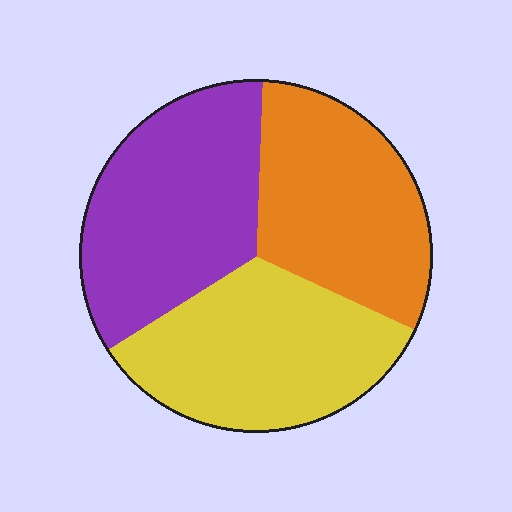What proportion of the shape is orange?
Orange takes up about one third (1/3) of the shape.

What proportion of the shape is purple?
Purple covers roughly 35% of the shape.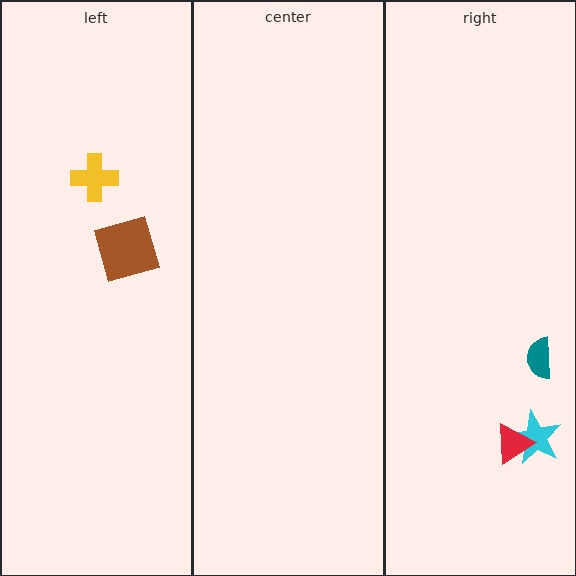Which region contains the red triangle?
The right region.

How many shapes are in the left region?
2.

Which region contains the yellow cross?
The left region.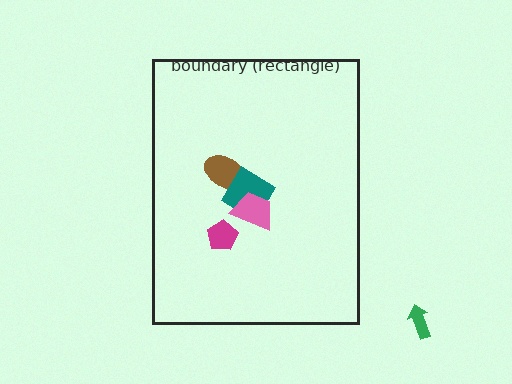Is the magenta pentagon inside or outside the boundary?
Inside.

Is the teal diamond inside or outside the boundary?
Inside.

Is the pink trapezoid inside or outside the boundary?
Inside.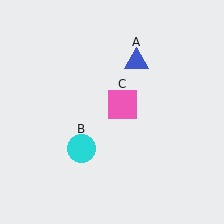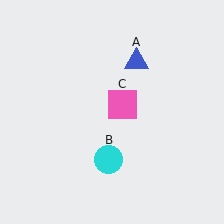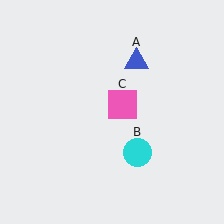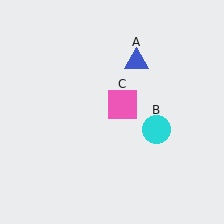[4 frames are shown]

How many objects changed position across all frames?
1 object changed position: cyan circle (object B).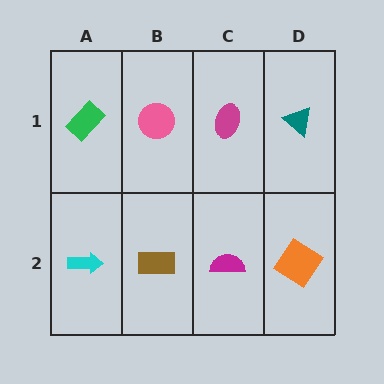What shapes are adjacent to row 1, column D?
An orange diamond (row 2, column D), a magenta ellipse (row 1, column C).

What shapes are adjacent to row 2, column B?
A pink circle (row 1, column B), a cyan arrow (row 2, column A), a magenta semicircle (row 2, column C).